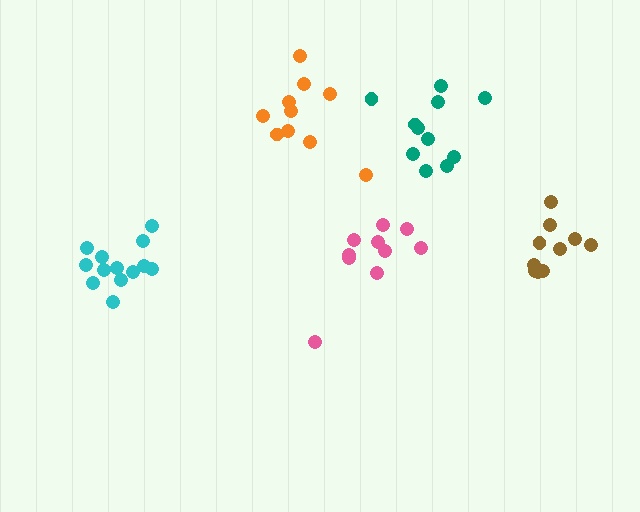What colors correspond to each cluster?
The clusters are colored: pink, brown, orange, teal, cyan.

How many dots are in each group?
Group 1: 10 dots, Group 2: 10 dots, Group 3: 10 dots, Group 4: 11 dots, Group 5: 13 dots (54 total).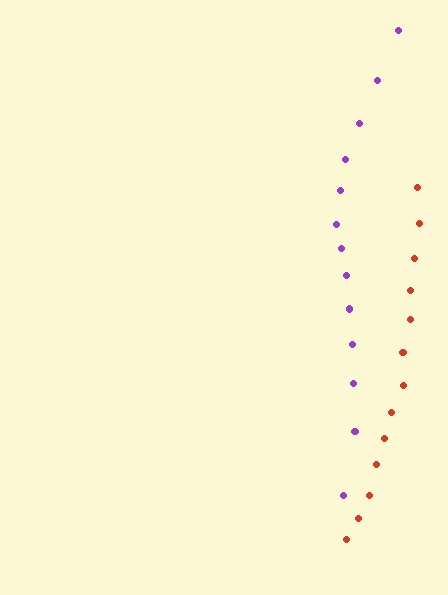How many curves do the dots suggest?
There are 2 distinct paths.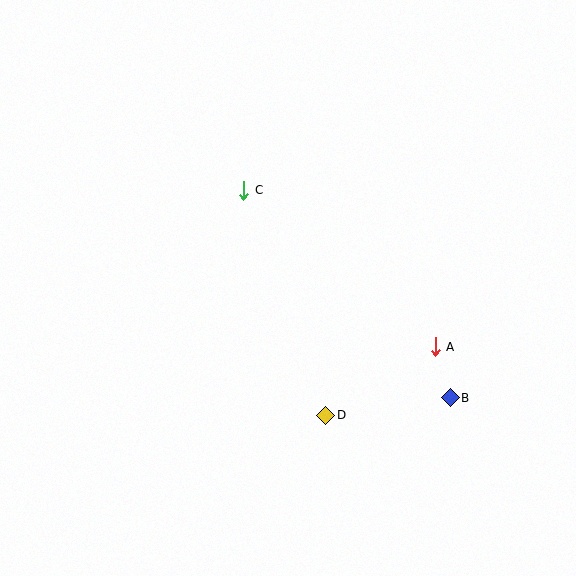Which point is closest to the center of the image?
Point C at (244, 190) is closest to the center.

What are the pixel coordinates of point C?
Point C is at (244, 190).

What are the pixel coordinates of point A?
Point A is at (435, 347).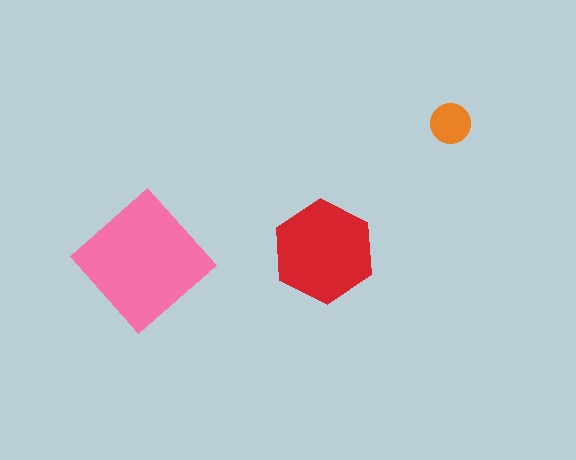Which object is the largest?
The pink diamond.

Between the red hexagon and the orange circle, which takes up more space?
The red hexagon.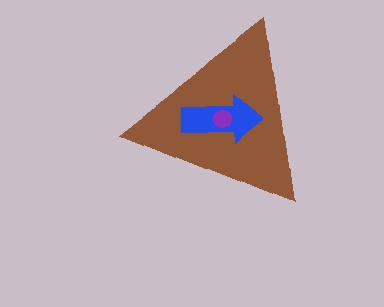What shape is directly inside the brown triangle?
The blue arrow.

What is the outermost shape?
The brown triangle.